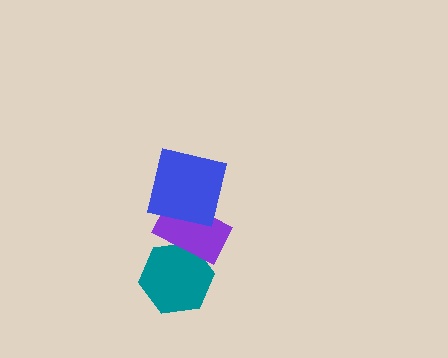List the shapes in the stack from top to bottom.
From top to bottom: the blue square, the purple rectangle, the teal hexagon.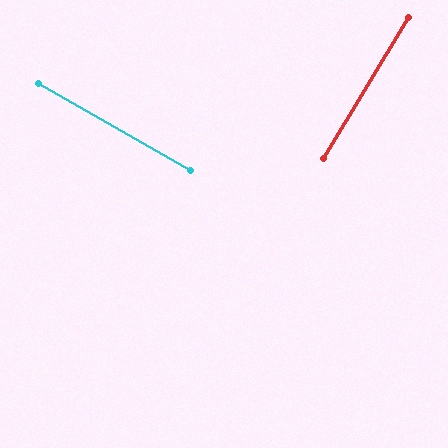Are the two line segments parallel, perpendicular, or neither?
Perpendicular — they meet at approximately 89°.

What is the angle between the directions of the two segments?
Approximately 89 degrees.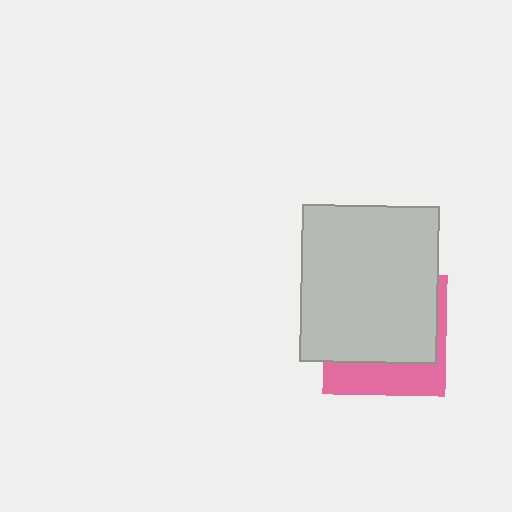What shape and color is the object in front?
The object in front is a light gray rectangle.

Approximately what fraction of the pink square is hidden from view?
Roughly 69% of the pink square is hidden behind the light gray rectangle.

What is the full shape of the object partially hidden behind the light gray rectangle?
The partially hidden object is a pink square.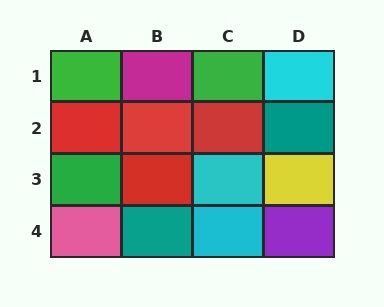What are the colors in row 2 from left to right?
Red, red, red, teal.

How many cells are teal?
2 cells are teal.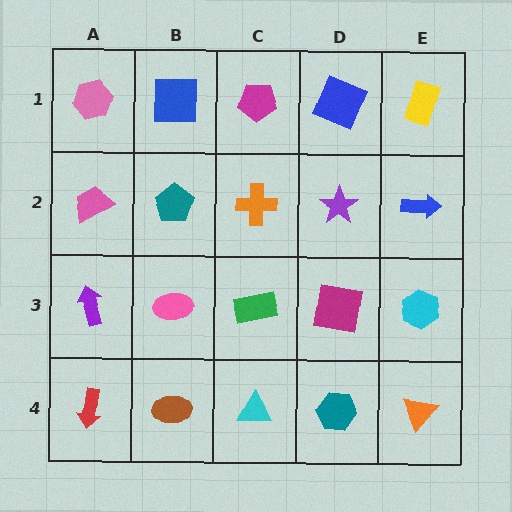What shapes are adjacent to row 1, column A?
A pink trapezoid (row 2, column A), a blue square (row 1, column B).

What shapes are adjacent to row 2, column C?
A magenta pentagon (row 1, column C), a green rectangle (row 3, column C), a teal pentagon (row 2, column B), a purple star (row 2, column D).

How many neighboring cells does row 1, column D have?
3.